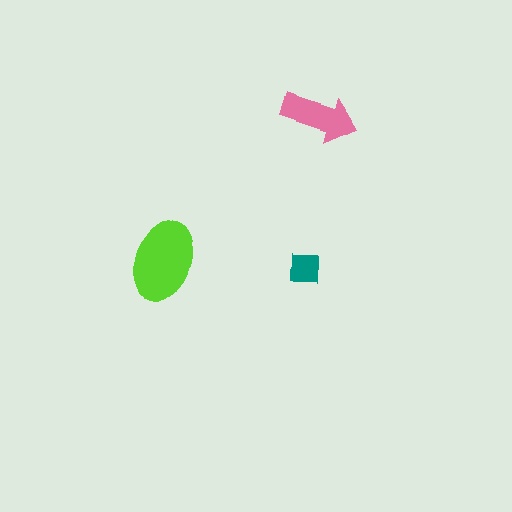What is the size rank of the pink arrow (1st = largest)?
2nd.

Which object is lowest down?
The teal square is bottommost.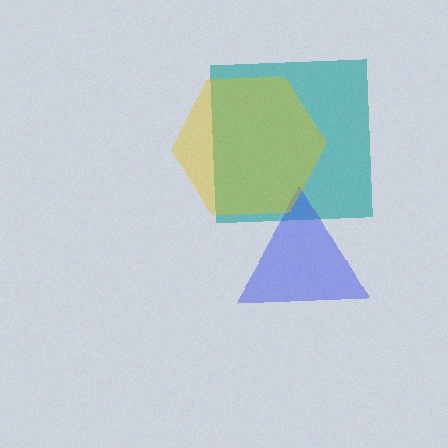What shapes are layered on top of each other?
The layered shapes are: a teal square, a blue triangle, a yellow hexagon.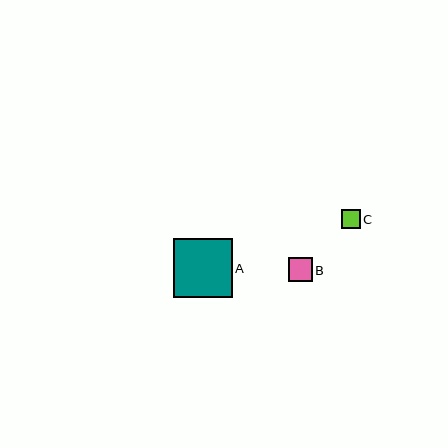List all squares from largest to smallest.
From largest to smallest: A, B, C.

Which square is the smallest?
Square C is the smallest with a size of approximately 19 pixels.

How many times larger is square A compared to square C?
Square A is approximately 3.1 times the size of square C.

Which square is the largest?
Square A is the largest with a size of approximately 59 pixels.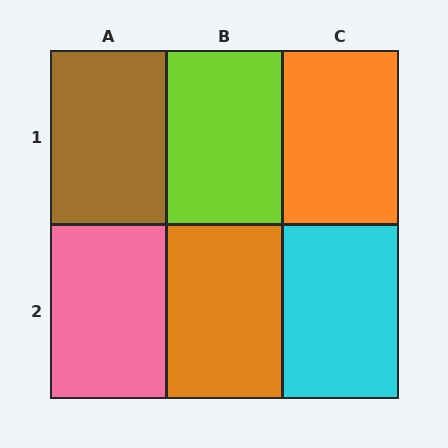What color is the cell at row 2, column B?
Orange.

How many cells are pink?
1 cell is pink.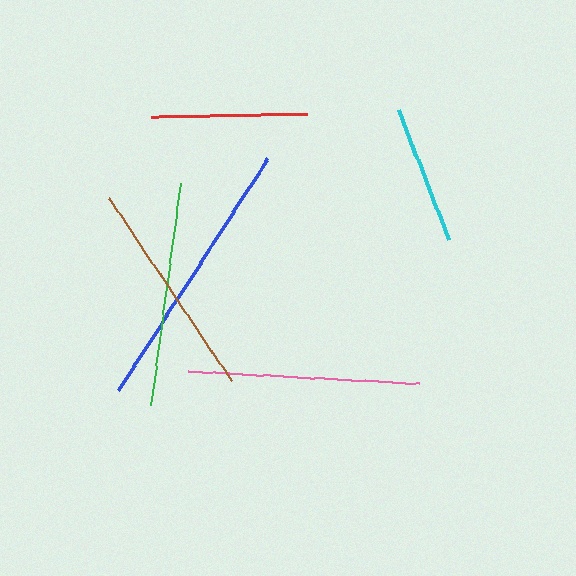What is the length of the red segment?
The red segment is approximately 156 pixels long.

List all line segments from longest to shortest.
From longest to shortest: blue, pink, green, brown, red, cyan.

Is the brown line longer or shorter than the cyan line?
The brown line is longer than the cyan line.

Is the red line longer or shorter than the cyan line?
The red line is longer than the cyan line.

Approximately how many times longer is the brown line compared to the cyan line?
The brown line is approximately 1.6 times the length of the cyan line.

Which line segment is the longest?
The blue line is the longest at approximately 276 pixels.